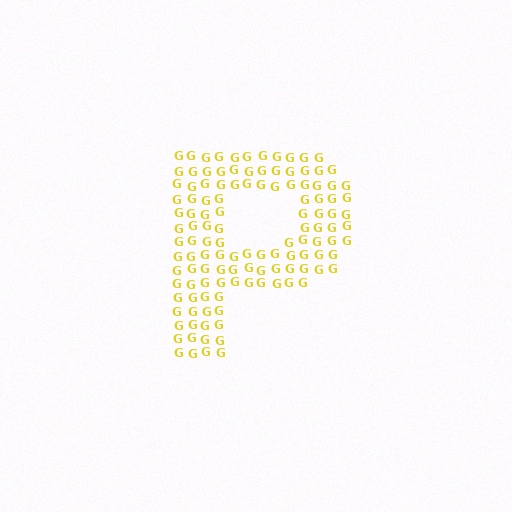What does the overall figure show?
The overall figure shows the letter P.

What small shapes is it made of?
It is made of small letter G's.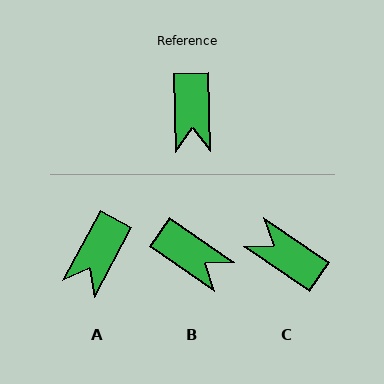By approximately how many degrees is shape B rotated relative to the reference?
Approximately 54 degrees counter-clockwise.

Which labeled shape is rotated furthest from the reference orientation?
C, about 126 degrees away.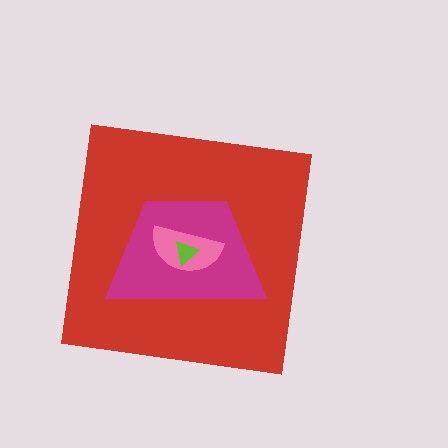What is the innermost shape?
The lime triangle.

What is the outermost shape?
The red square.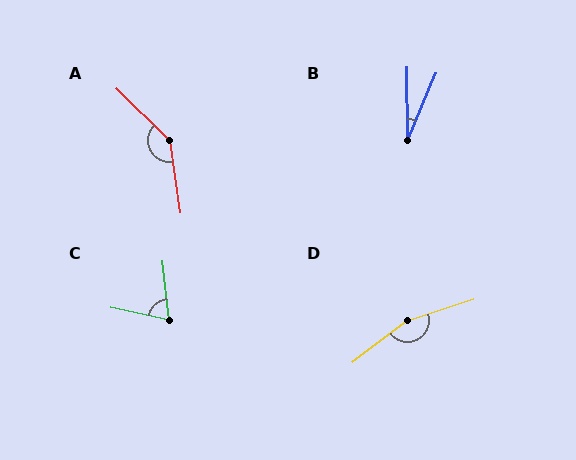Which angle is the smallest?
B, at approximately 23 degrees.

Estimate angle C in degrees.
Approximately 72 degrees.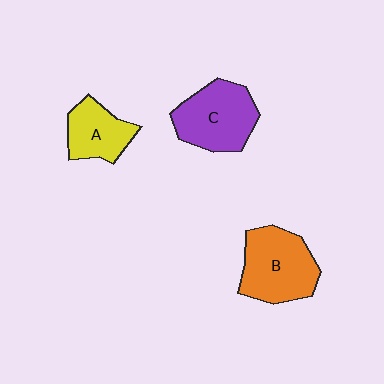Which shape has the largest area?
Shape B (orange).